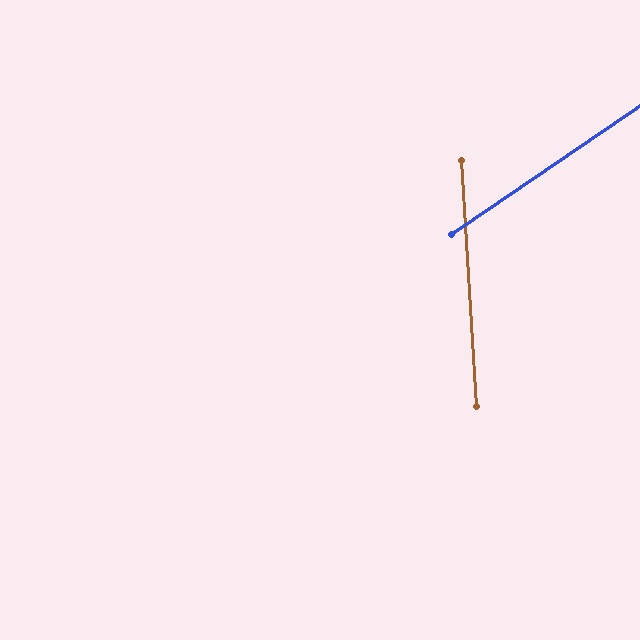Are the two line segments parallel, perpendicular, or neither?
Neither parallel nor perpendicular — they differ by about 59°.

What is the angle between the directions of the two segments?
Approximately 59 degrees.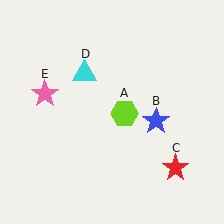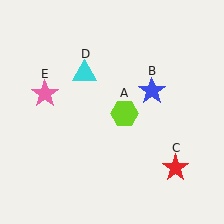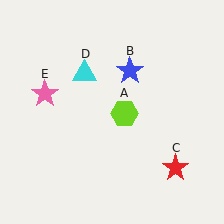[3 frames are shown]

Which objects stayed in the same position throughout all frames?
Lime hexagon (object A) and red star (object C) and cyan triangle (object D) and pink star (object E) remained stationary.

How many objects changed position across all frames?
1 object changed position: blue star (object B).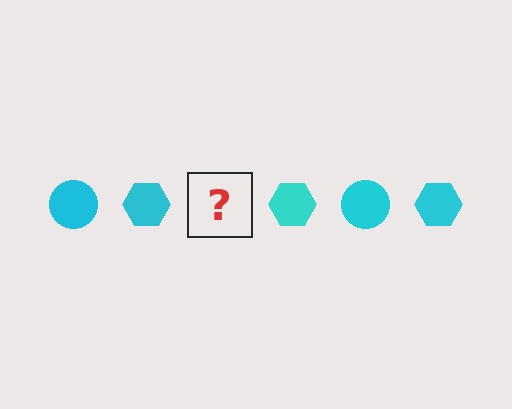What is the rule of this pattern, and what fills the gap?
The rule is that the pattern cycles through circle, hexagon shapes in cyan. The gap should be filled with a cyan circle.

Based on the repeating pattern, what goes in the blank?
The blank should be a cyan circle.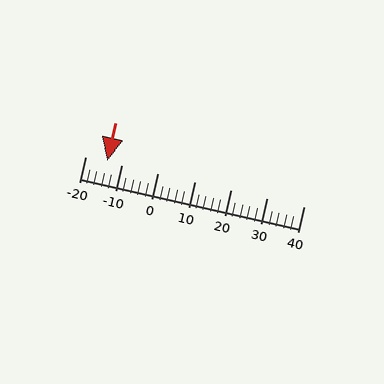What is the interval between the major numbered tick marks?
The major tick marks are spaced 10 units apart.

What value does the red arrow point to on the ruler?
The red arrow points to approximately -14.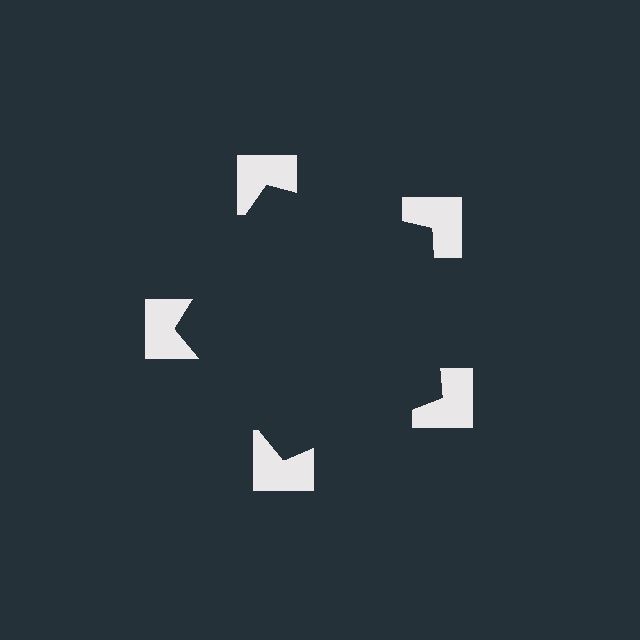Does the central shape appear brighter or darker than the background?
It typically appears slightly darker than the background, even though no actual brightness change is drawn.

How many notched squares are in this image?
There are 5 — one at each vertex of the illusory pentagon.